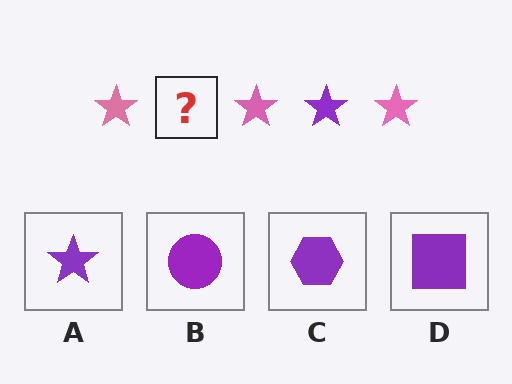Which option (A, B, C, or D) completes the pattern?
A.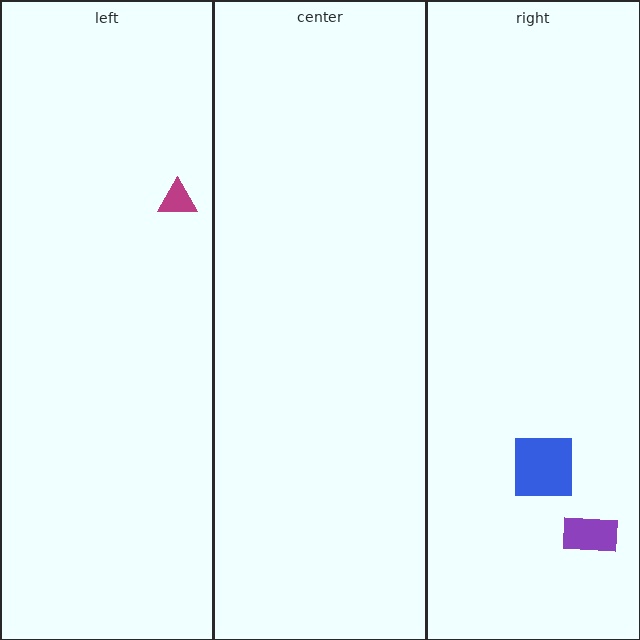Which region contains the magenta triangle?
The left region.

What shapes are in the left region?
The magenta triangle.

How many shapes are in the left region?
1.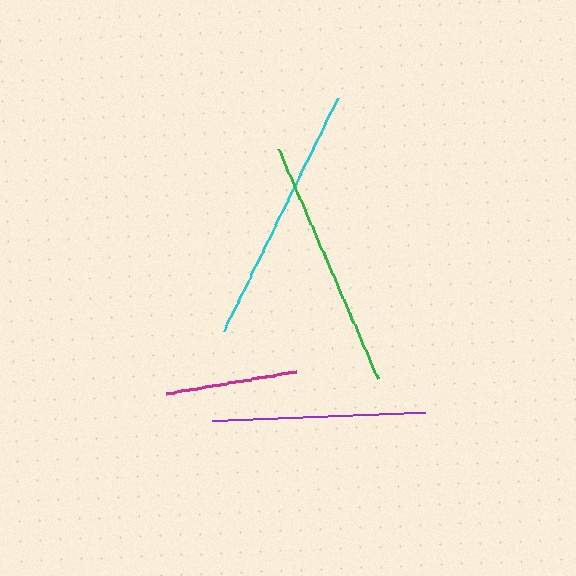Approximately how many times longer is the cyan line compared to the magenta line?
The cyan line is approximately 2.0 times the length of the magenta line.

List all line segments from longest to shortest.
From longest to shortest: cyan, green, purple, magenta.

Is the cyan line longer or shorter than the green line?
The cyan line is longer than the green line.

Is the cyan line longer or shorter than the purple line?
The cyan line is longer than the purple line.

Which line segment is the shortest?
The magenta line is the shortest at approximately 132 pixels.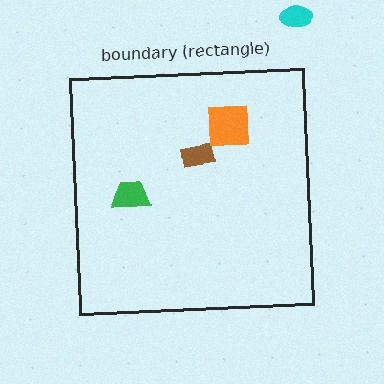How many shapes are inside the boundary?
3 inside, 1 outside.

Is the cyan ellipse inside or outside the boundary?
Outside.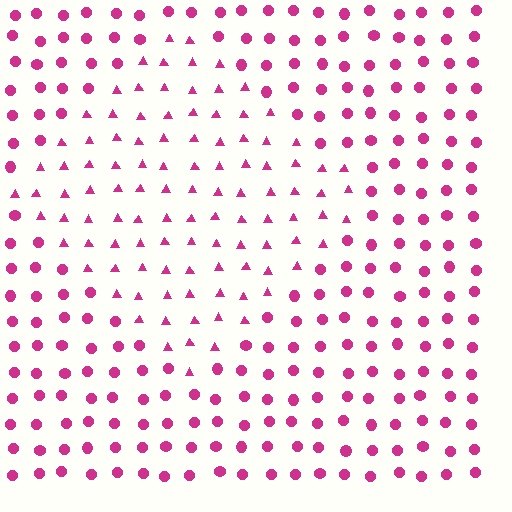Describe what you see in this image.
The image is filled with small magenta elements arranged in a uniform grid. A diamond-shaped region contains triangles, while the surrounding area contains circles. The boundary is defined purely by the change in element shape.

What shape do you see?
I see a diamond.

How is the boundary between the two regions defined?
The boundary is defined by a change in element shape: triangles inside vs. circles outside. All elements share the same color and spacing.